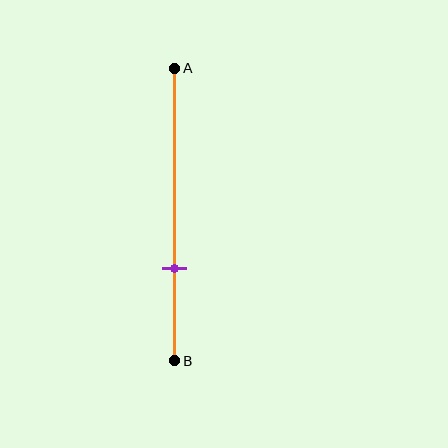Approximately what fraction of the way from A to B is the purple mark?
The purple mark is approximately 70% of the way from A to B.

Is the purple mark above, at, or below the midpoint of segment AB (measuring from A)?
The purple mark is below the midpoint of segment AB.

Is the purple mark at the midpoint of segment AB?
No, the mark is at about 70% from A, not at the 50% midpoint.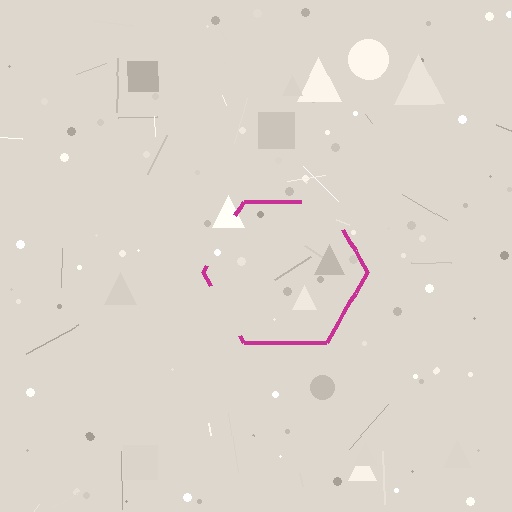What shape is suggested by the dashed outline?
The dashed outline suggests a hexagon.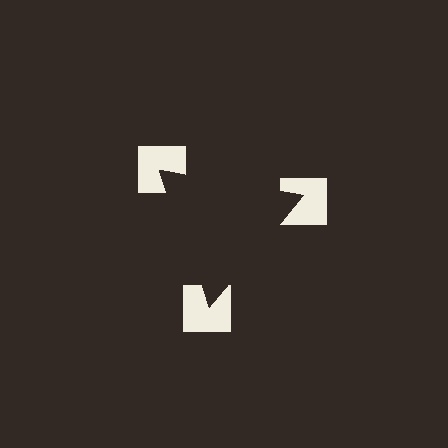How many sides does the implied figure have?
3 sides.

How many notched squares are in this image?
There are 3 — one at each vertex of the illusory triangle.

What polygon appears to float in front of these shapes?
An illusory triangle — its edges are inferred from the aligned wedge cuts in the notched squares, not physically drawn.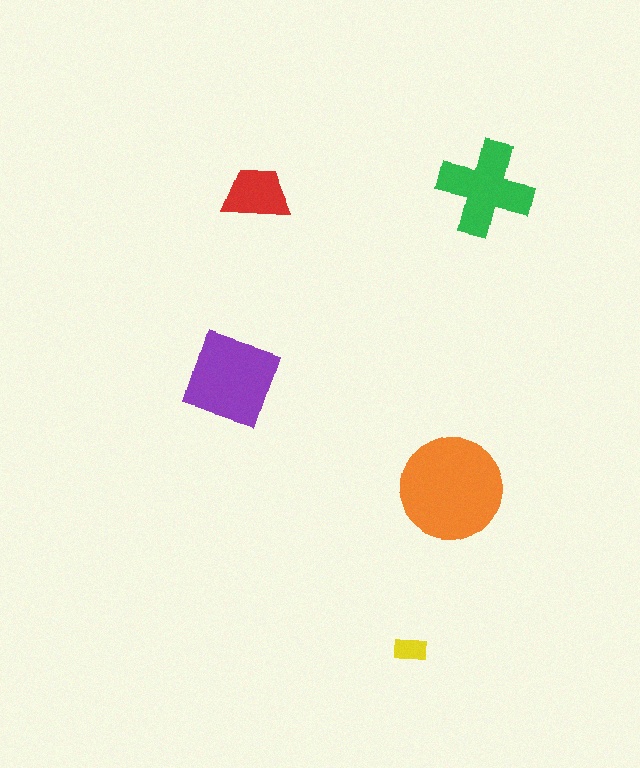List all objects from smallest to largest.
The yellow rectangle, the red trapezoid, the green cross, the purple diamond, the orange circle.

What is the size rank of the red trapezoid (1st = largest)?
4th.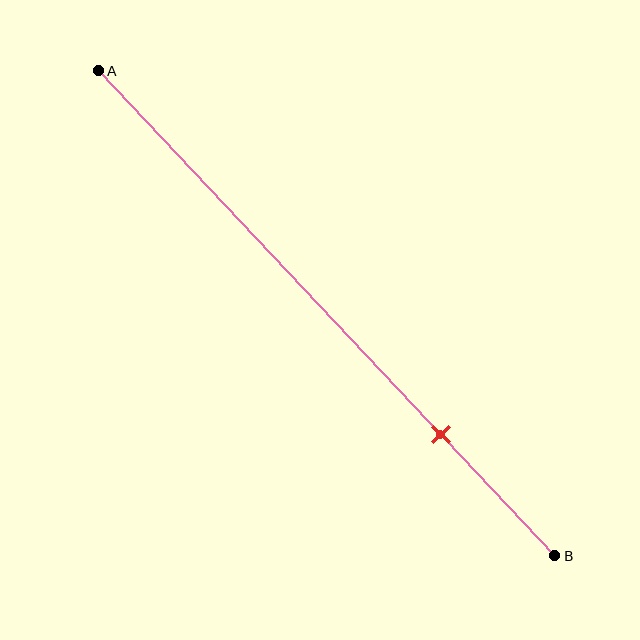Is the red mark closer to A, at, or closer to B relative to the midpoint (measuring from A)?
The red mark is closer to point B than the midpoint of segment AB.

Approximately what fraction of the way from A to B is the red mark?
The red mark is approximately 75% of the way from A to B.